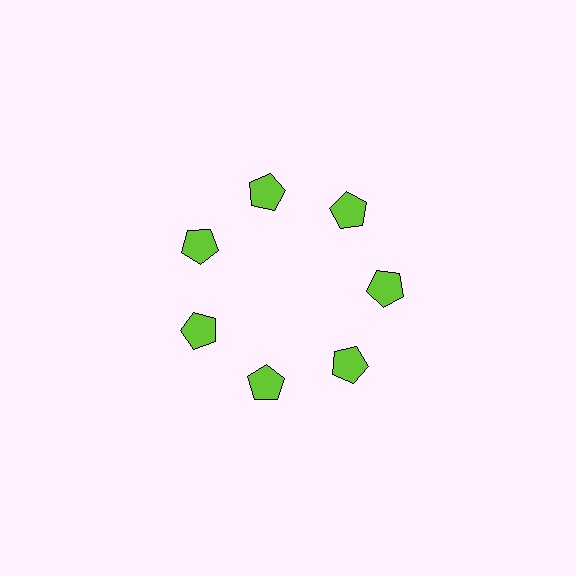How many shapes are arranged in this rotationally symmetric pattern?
There are 7 shapes, arranged in 7 groups of 1.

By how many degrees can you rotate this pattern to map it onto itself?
The pattern maps onto itself every 51 degrees of rotation.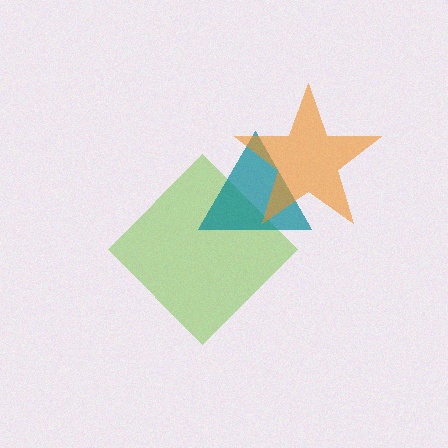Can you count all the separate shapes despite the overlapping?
Yes, there are 3 separate shapes.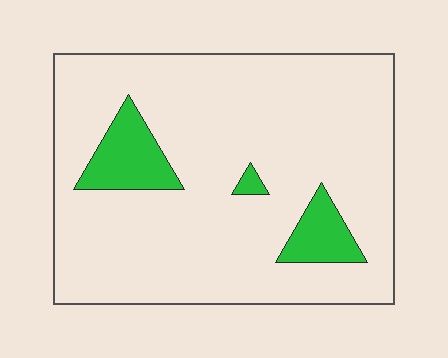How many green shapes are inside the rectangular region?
3.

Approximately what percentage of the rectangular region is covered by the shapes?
Approximately 10%.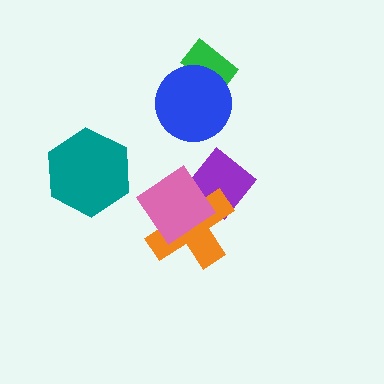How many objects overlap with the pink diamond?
2 objects overlap with the pink diamond.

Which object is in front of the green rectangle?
The blue circle is in front of the green rectangle.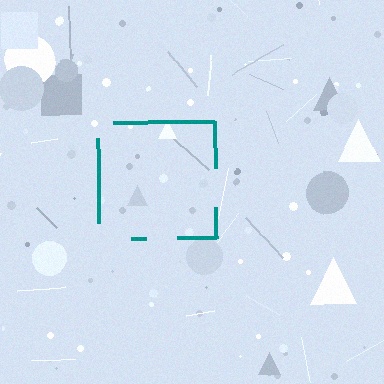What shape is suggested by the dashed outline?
The dashed outline suggests a square.